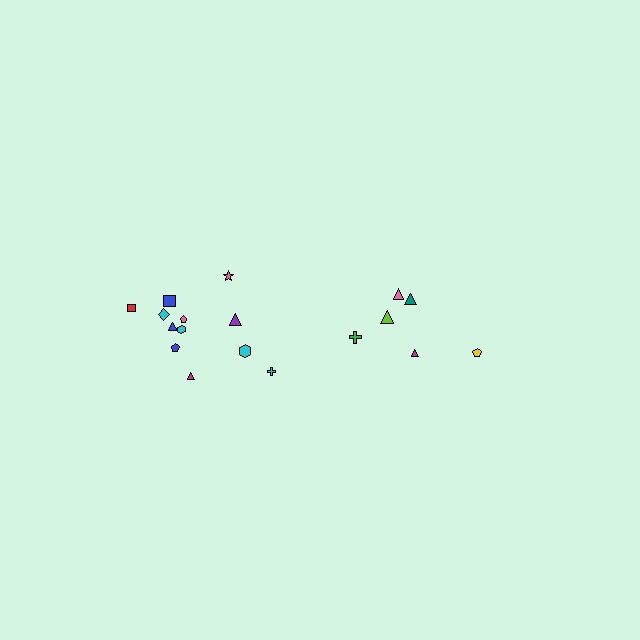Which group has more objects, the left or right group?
The left group.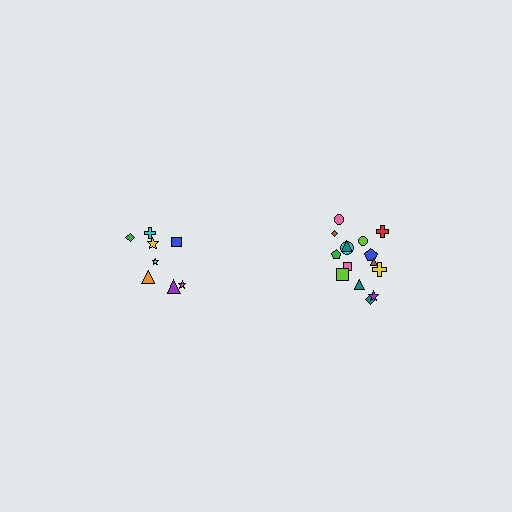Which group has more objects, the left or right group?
The right group.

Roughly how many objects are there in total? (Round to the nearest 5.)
Roughly 25 objects in total.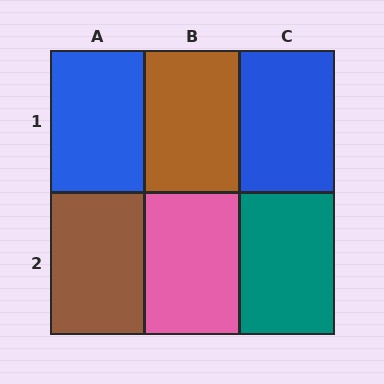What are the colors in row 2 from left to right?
Brown, pink, teal.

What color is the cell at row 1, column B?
Brown.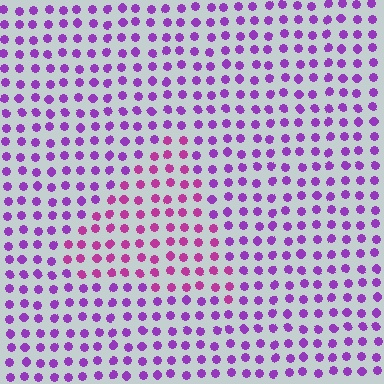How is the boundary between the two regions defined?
The boundary is defined purely by a slight shift in hue (about 31 degrees). Spacing, size, and orientation are identical on both sides.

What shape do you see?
I see a triangle.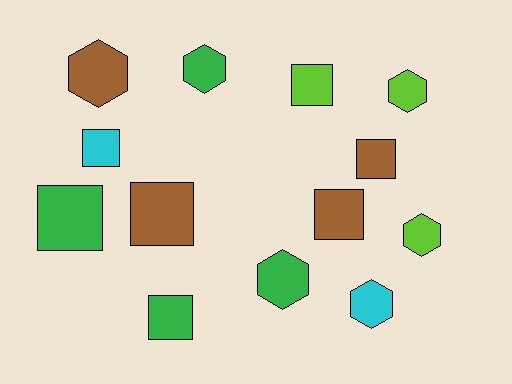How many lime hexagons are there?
There are 2 lime hexagons.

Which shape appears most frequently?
Square, with 7 objects.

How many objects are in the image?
There are 13 objects.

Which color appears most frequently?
Green, with 4 objects.